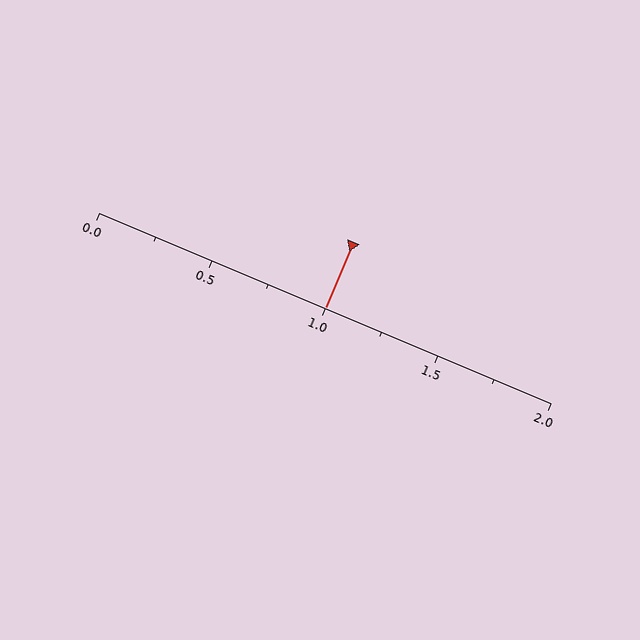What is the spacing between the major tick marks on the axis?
The major ticks are spaced 0.5 apart.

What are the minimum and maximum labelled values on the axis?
The axis runs from 0.0 to 2.0.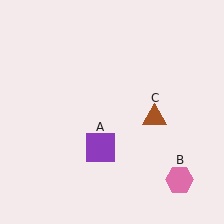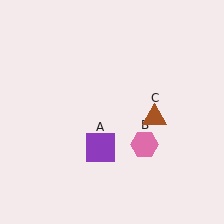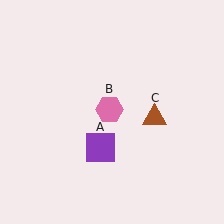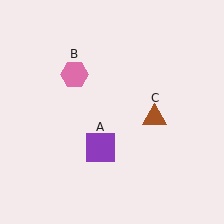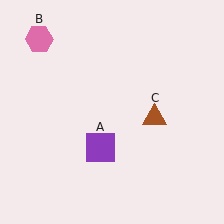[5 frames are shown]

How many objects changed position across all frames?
1 object changed position: pink hexagon (object B).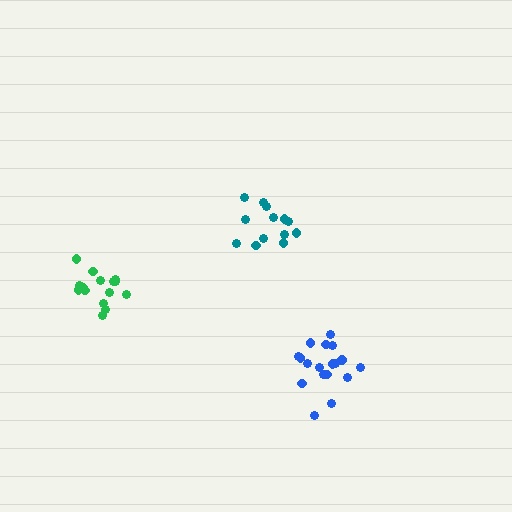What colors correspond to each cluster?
The clusters are colored: green, teal, blue.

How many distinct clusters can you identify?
There are 3 distinct clusters.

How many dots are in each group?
Group 1: 15 dots, Group 2: 13 dots, Group 3: 18 dots (46 total).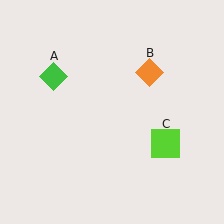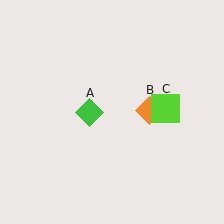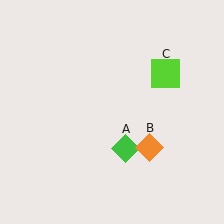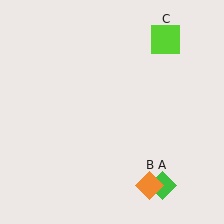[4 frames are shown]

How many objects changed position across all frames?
3 objects changed position: green diamond (object A), orange diamond (object B), lime square (object C).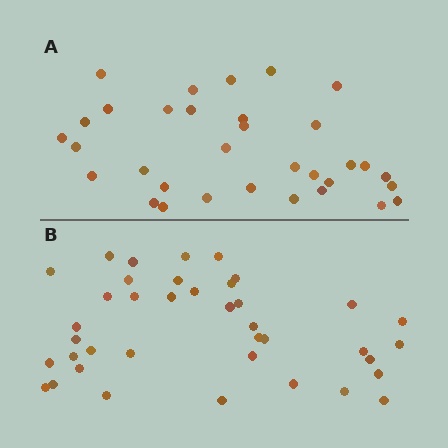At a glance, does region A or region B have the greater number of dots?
Region B (the bottom region) has more dots.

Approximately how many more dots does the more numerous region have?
Region B has about 6 more dots than region A.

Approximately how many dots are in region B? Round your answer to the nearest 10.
About 40 dots. (The exact count is 39, which rounds to 40.)